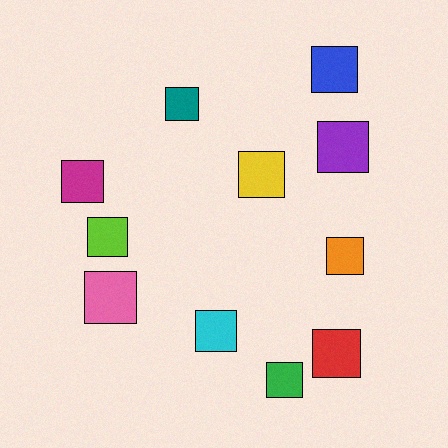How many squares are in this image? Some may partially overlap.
There are 11 squares.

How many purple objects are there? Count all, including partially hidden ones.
There is 1 purple object.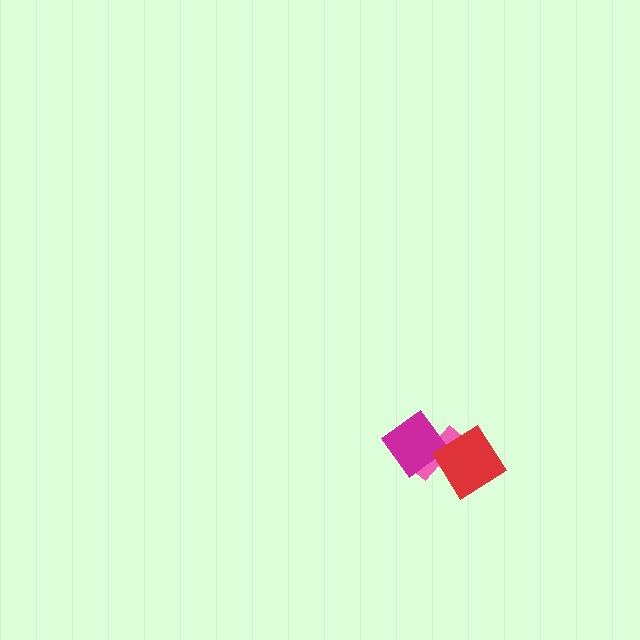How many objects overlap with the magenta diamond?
2 objects overlap with the magenta diamond.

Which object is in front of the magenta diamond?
The red diamond is in front of the magenta diamond.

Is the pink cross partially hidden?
Yes, it is partially covered by another shape.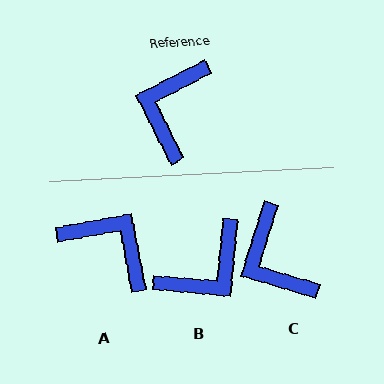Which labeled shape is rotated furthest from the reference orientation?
B, about 148 degrees away.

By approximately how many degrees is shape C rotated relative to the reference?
Approximately 46 degrees counter-clockwise.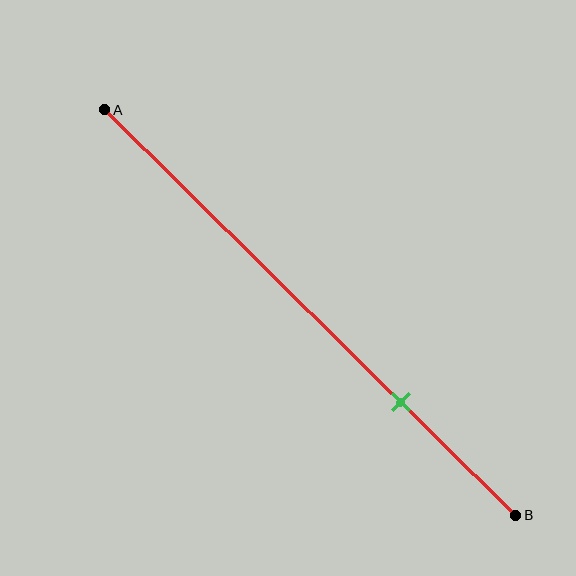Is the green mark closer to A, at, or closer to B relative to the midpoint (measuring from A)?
The green mark is closer to point B than the midpoint of segment AB.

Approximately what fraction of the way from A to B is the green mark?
The green mark is approximately 70% of the way from A to B.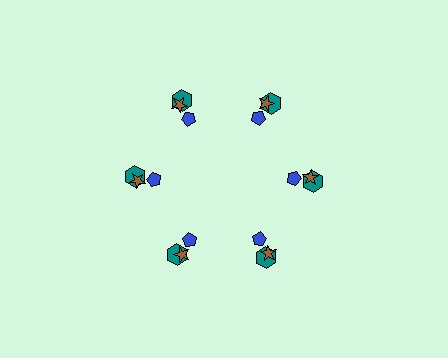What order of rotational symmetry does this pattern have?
This pattern has 6-fold rotational symmetry.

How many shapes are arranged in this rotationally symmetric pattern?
There are 18 shapes, arranged in 6 groups of 3.